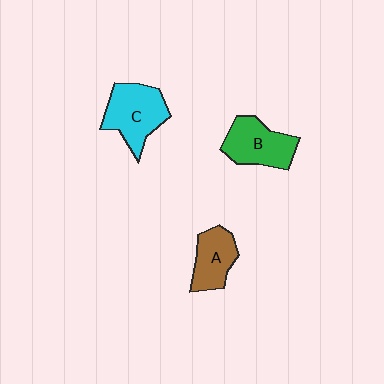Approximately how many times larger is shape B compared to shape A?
Approximately 1.3 times.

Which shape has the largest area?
Shape C (cyan).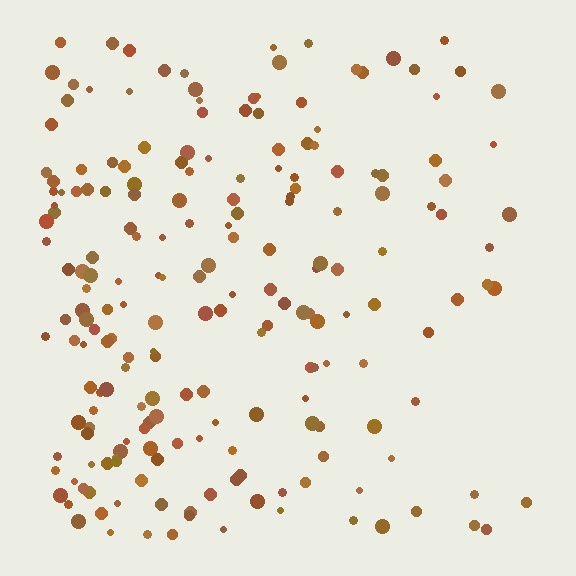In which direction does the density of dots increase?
From right to left, with the left side densest.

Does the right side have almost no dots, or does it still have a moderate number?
Still a moderate number, just noticeably fewer than the left.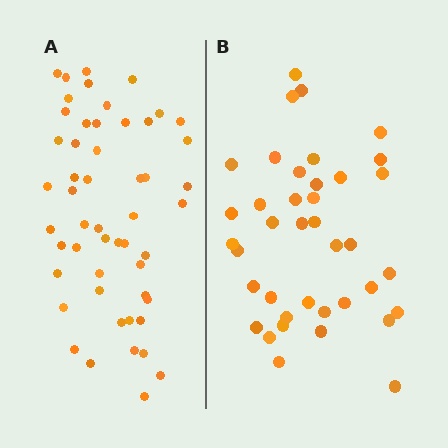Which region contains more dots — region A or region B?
Region A (the left region) has more dots.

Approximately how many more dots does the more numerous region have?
Region A has approximately 15 more dots than region B.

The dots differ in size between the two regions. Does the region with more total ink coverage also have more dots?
No. Region B has more total ink coverage because its dots are larger, but region A actually contains more individual dots. Total area can be misleading — the number of items is what matters here.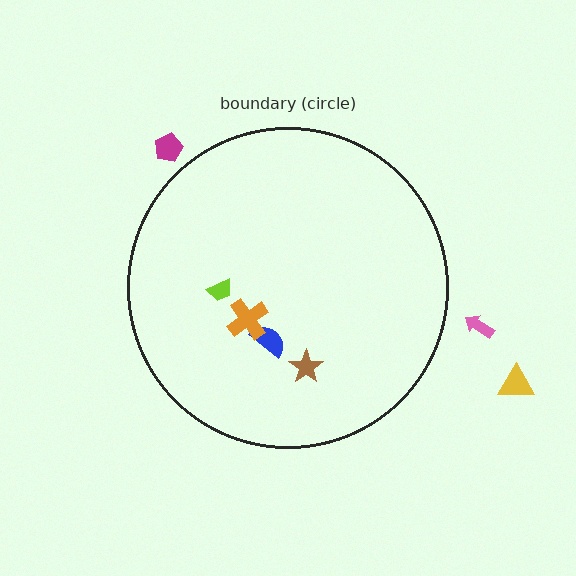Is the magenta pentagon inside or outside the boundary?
Outside.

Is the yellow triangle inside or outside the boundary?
Outside.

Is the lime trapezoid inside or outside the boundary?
Inside.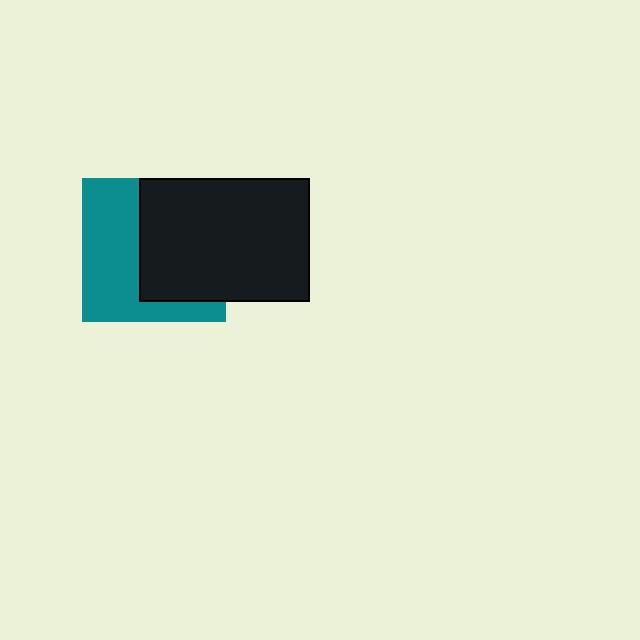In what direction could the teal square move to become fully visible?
The teal square could move left. That would shift it out from behind the black rectangle entirely.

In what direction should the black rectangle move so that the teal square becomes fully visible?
The black rectangle should move right. That is the shortest direction to clear the overlap and leave the teal square fully visible.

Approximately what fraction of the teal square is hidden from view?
Roughly 51% of the teal square is hidden behind the black rectangle.